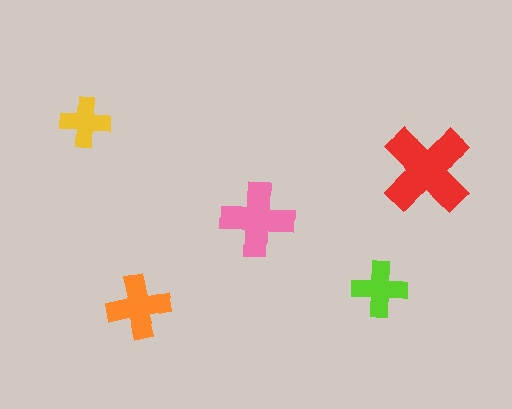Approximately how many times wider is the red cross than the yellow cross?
About 2 times wider.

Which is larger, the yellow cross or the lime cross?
The lime one.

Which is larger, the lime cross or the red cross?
The red one.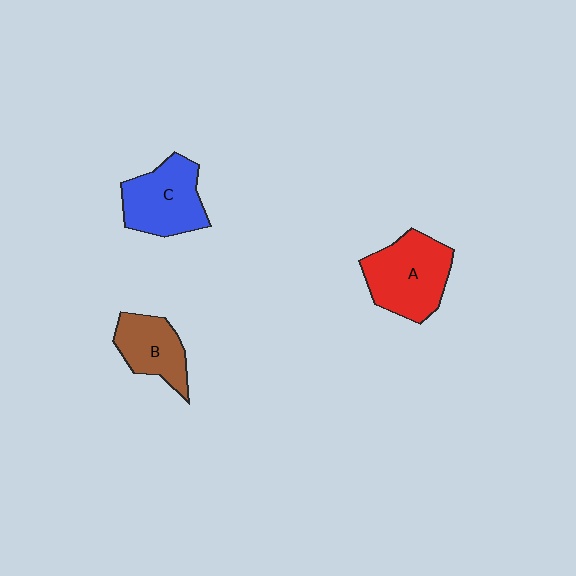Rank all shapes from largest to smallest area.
From largest to smallest: A (red), C (blue), B (brown).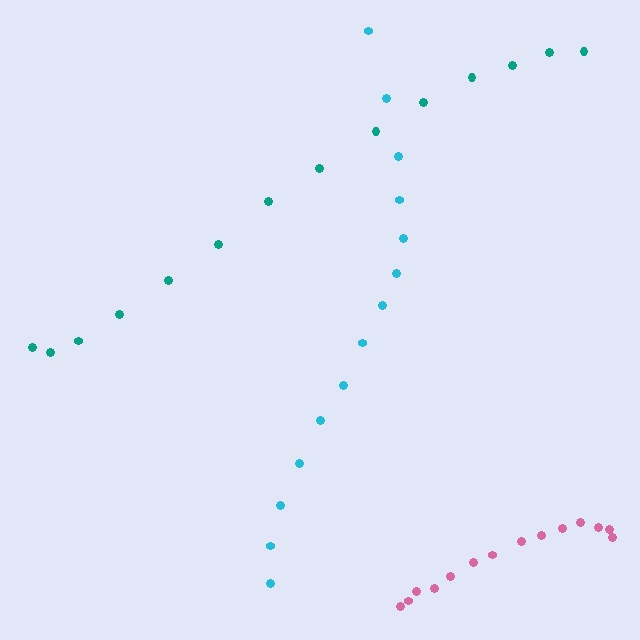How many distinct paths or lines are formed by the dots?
There are 3 distinct paths.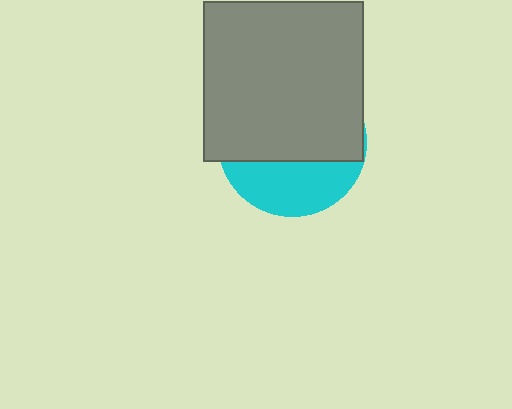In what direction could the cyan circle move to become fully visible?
The cyan circle could move down. That would shift it out from behind the gray square entirely.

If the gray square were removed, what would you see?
You would see the complete cyan circle.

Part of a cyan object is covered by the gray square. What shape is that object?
It is a circle.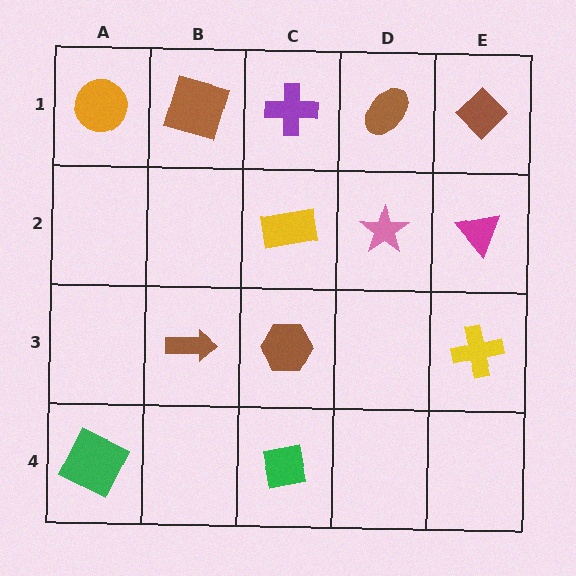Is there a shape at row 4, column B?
No, that cell is empty.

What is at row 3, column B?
A brown arrow.